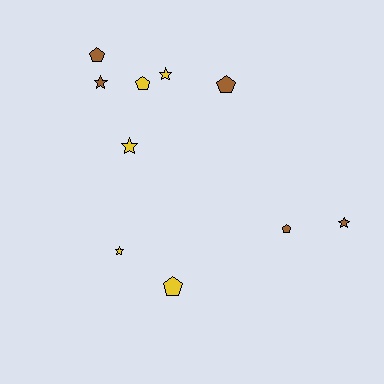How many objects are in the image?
There are 10 objects.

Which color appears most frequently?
Yellow, with 5 objects.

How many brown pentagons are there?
There are 3 brown pentagons.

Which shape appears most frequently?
Pentagon, with 5 objects.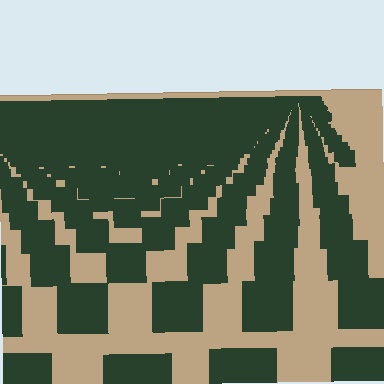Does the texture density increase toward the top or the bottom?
Density increases toward the top.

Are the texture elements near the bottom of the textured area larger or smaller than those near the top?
Larger. Near the bottom, elements are closer to the viewer and appear at a bigger on-screen size.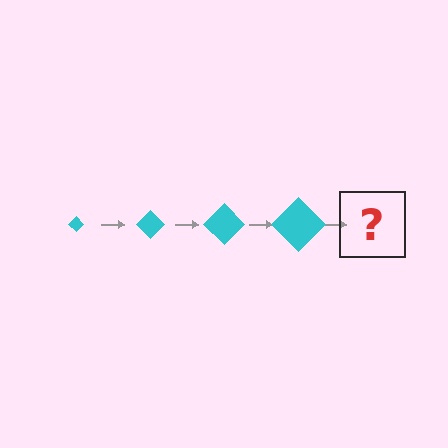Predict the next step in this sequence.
The next step is a cyan diamond, larger than the previous one.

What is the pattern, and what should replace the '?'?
The pattern is that the diamond gets progressively larger each step. The '?' should be a cyan diamond, larger than the previous one.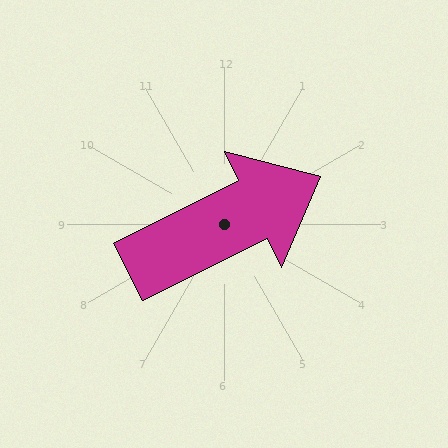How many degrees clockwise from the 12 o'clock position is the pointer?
Approximately 64 degrees.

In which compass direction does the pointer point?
Northeast.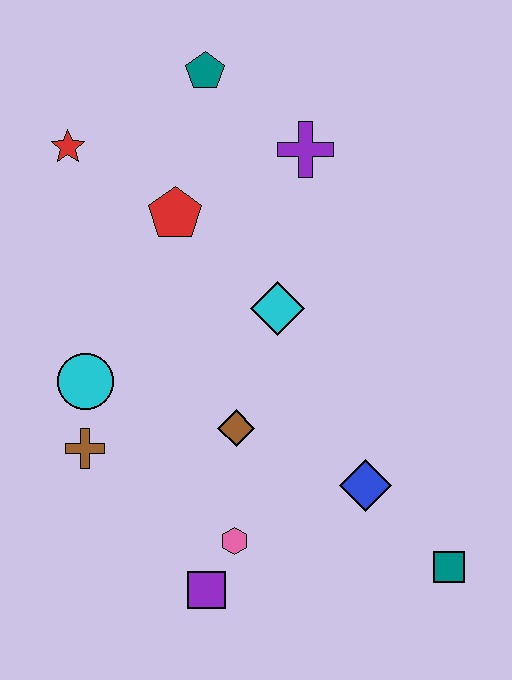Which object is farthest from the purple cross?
The purple square is farthest from the purple cross.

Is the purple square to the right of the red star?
Yes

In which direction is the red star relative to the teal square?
The red star is above the teal square.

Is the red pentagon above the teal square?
Yes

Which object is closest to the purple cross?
The teal pentagon is closest to the purple cross.